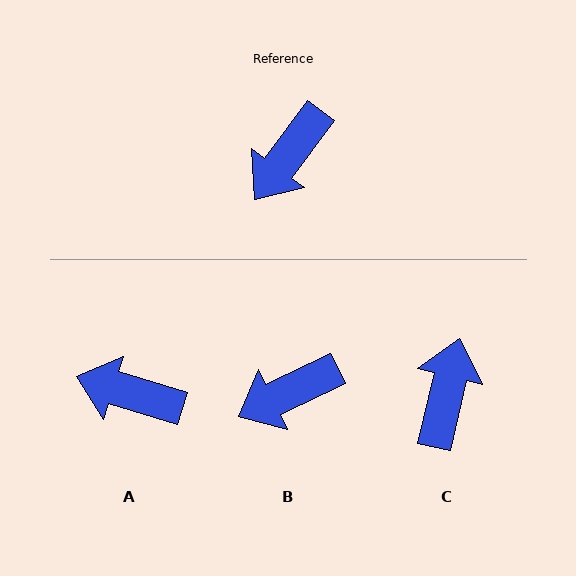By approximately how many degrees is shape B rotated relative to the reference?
Approximately 28 degrees clockwise.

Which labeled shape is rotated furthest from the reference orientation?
C, about 157 degrees away.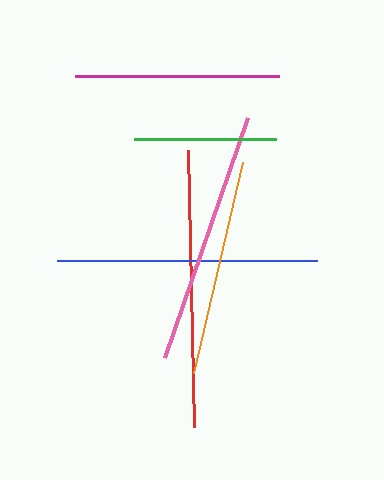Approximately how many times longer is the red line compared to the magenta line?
The red line is approximately 1.4 times the length of the magenta line.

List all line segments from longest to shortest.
From longest to shortest: red, blue, pink, orange, magenta, green.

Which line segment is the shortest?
The green line is the shortest at approximately 142 pixels.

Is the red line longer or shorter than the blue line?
The red line is longer than the blue line.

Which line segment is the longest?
The red line is the longest at approximately 278 pixels.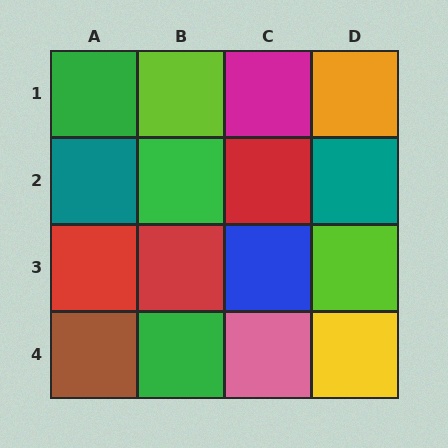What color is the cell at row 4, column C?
Pink.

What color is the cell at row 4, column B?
Green.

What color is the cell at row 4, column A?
Brown.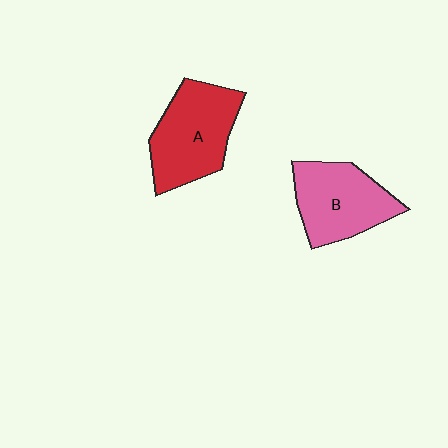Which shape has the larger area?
Shape A (red).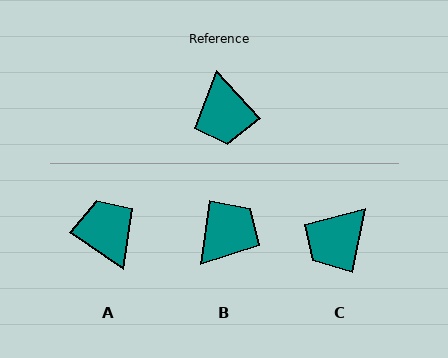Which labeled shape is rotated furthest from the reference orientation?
A, about 168 degrees away.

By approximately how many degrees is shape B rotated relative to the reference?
Approximately 129 degrees counter-clockwise.